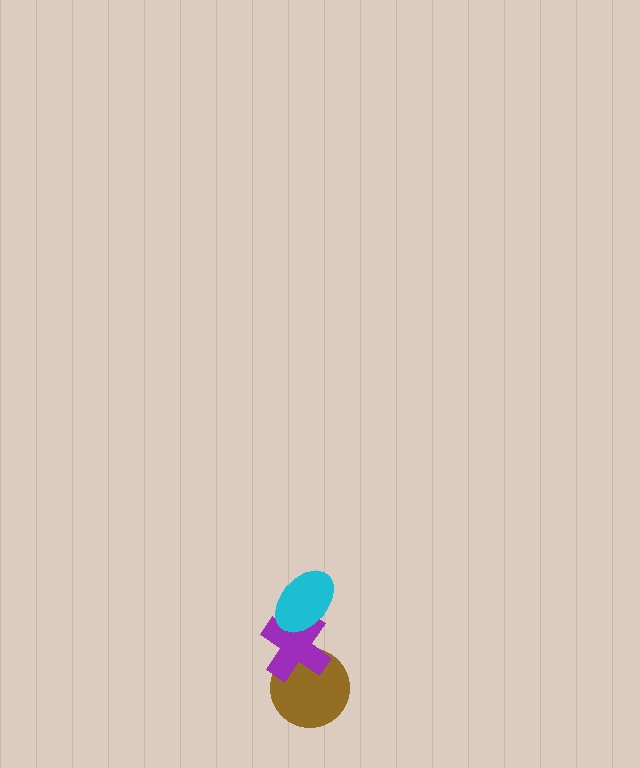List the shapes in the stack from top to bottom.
From top to bottom: the cyan ellipse, the purple cross, the brown circle.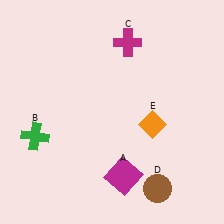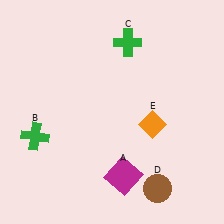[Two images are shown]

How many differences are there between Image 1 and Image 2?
There is 1 difference between the two images.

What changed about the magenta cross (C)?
In Image 1, C is magenta. In Image 2, it changed to green.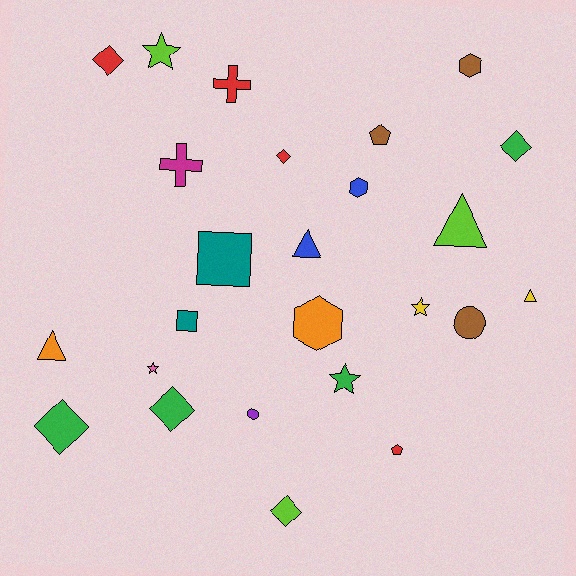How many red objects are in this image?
There are 4 red objects.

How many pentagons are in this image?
There are 2 pentagons.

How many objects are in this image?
There are 25 objects.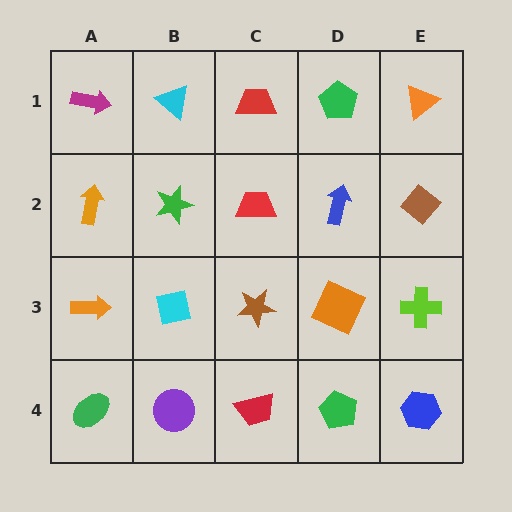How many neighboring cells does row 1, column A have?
2.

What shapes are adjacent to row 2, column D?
A green pentagon (row 1, column D), an orange square (row 3, column D), a red trapezoid (row 2, column C), a brown diamond (row 2, column E).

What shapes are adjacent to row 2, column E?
An orange triangle (row 1, column E), a lime cross (row 3, column E), a blue arrow (row 2, column D).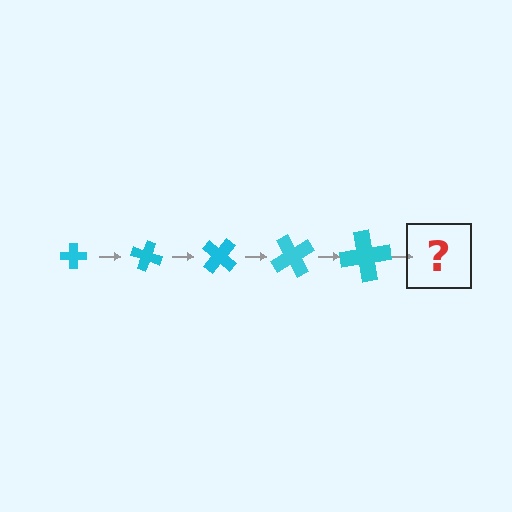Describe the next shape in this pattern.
It should be a cross, larger than the previous one and rotated 100 degrees from the start.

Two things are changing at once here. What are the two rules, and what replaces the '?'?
The two rules are that the cross grows larger each step and it rotates 20 degrees each step. The '?' should be a cross, larger than the previous one and rotated 100 degrees from the start.